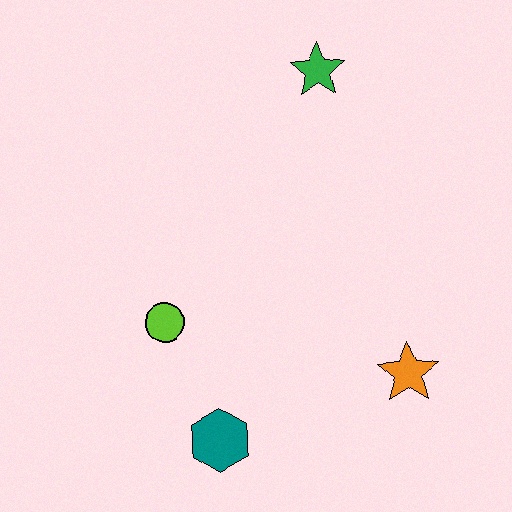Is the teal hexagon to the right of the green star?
No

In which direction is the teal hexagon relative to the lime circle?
The teal hexagon is below the lime circle.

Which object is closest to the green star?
The lime circle is closest to the green star.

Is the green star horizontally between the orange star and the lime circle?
Yes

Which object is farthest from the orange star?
The green star is farthest from the orange star.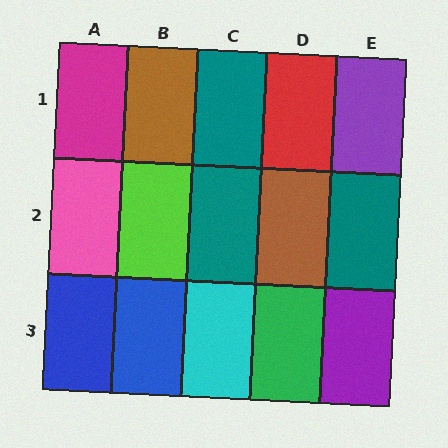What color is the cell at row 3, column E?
Purple.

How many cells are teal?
3 cells are teal.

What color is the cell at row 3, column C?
Cyan.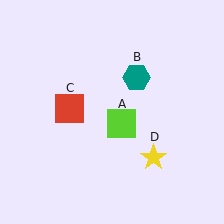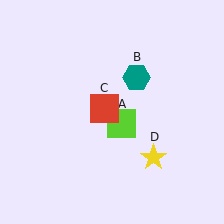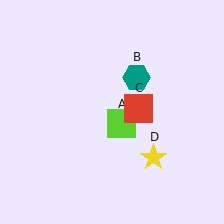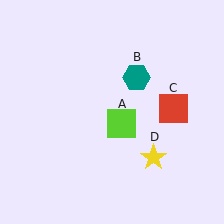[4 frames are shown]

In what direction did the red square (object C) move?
The red square (object C) moved right.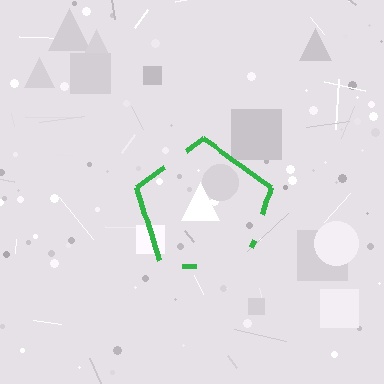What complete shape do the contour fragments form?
The contour fragments form a pentagon.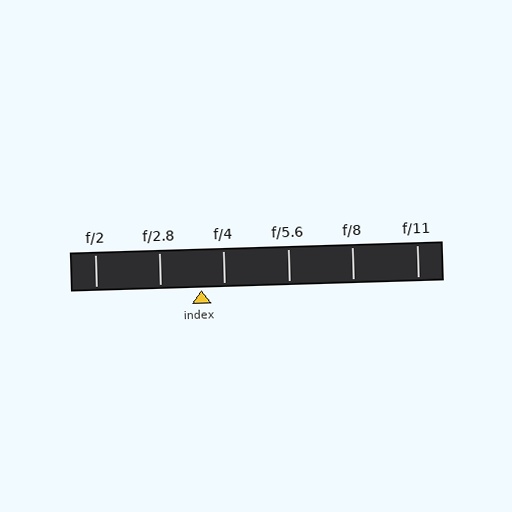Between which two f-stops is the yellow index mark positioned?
The index mark is between f/2.8 and f/4.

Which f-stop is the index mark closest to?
The index mark is closest to f/4.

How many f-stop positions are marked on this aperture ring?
There are 6 f-stop positions marked.